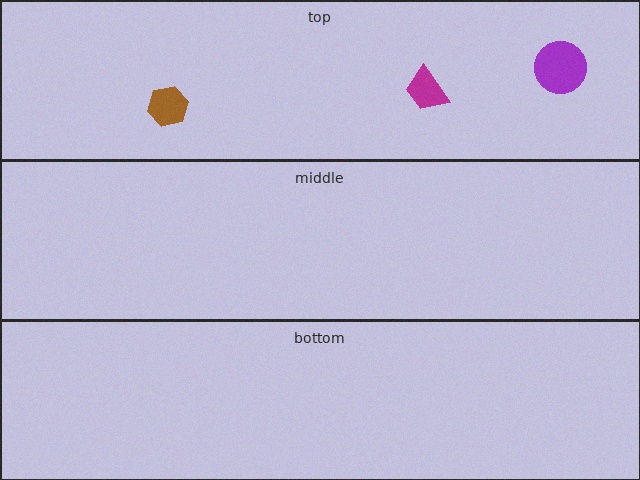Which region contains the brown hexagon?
The top region.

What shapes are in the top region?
The brown hexagon, the magenta trapezoid, the purple circle.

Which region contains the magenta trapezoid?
The top region.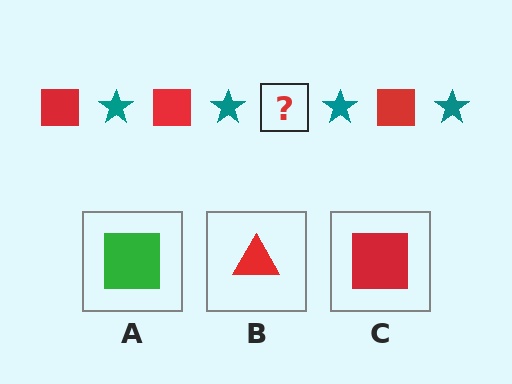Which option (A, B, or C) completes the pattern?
C.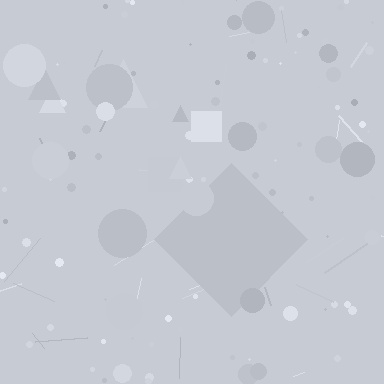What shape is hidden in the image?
A diamond is hidden in the image.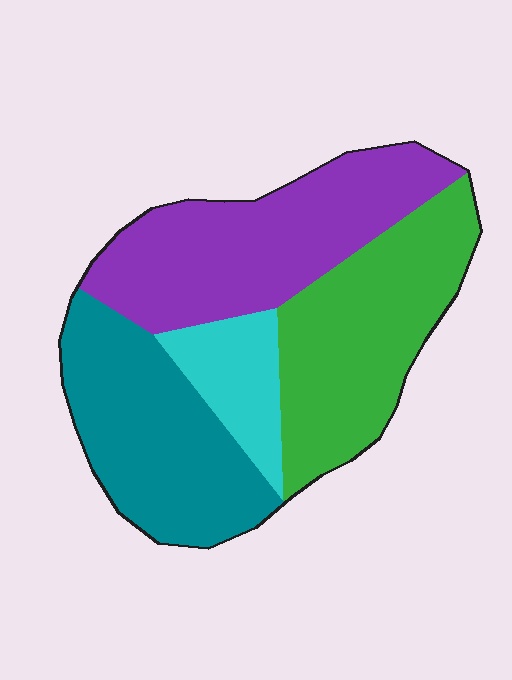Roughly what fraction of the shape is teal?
Teal covers roughly 30% of the shape.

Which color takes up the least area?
Cyan, at roughly 10%.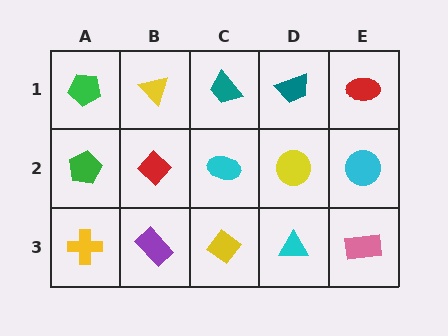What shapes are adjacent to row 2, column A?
A green pentagon (row 1, column A), a yellow cross (row 3, column A), a red diamond (row 2, column B).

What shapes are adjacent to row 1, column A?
A green pentagon (row 2, column A), a yellow triangle (row 1, column B).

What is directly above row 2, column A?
A green pentagon.